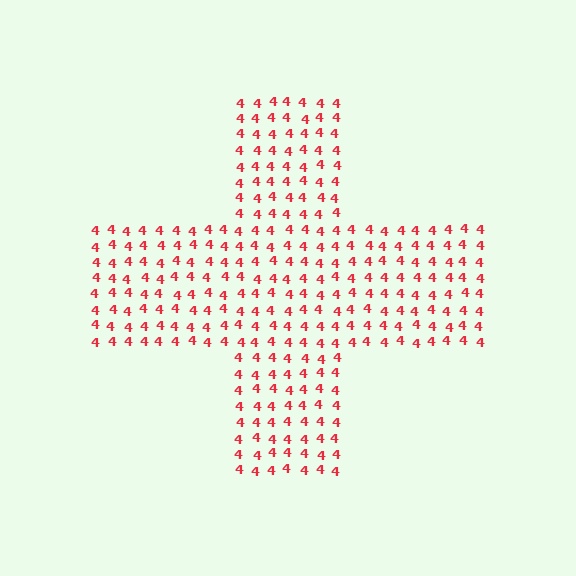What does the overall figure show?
The overall figure shows a cross.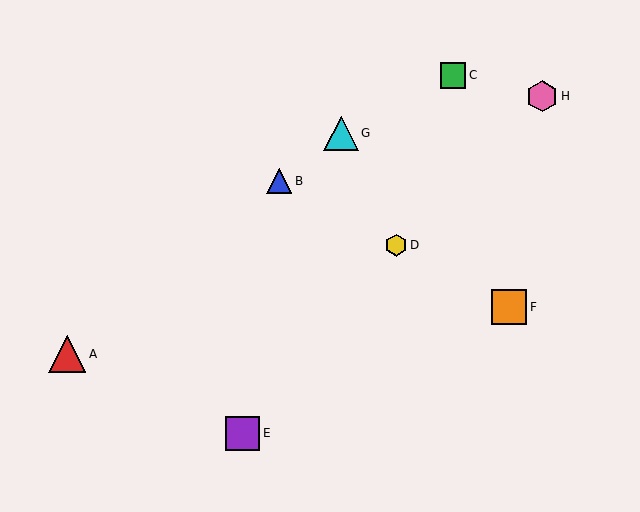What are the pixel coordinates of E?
Object E is at (243, 433).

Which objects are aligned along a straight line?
Objects B, D, F are aligned along a straight line.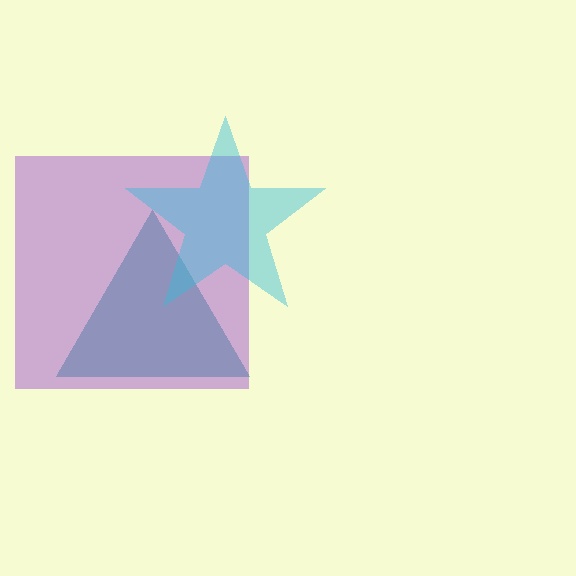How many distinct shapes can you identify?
There are 3 distinct shapes: a teal triangle, a purple square, a cyan star.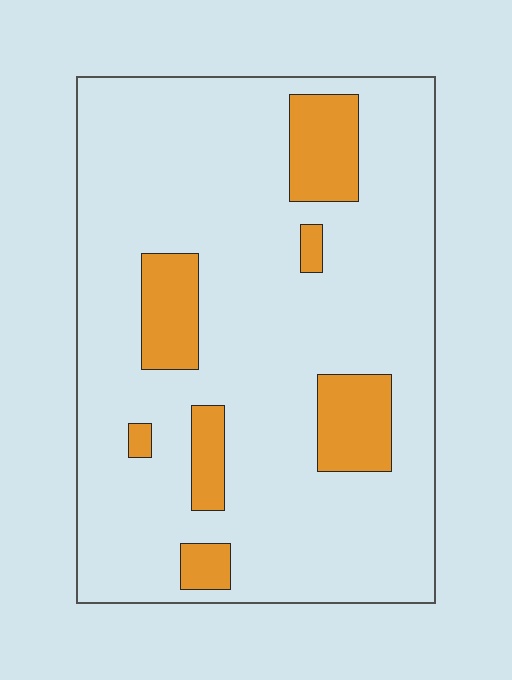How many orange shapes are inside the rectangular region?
7.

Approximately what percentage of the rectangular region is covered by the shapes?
Approximately 15%.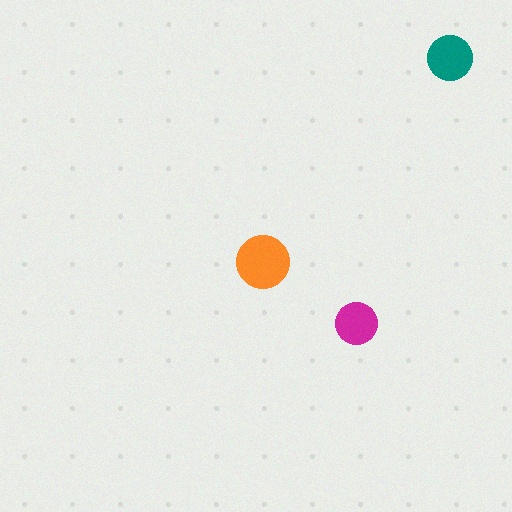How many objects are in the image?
There are 3 objects in the image.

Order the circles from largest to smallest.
the orange one, the teal one, the magenta one.